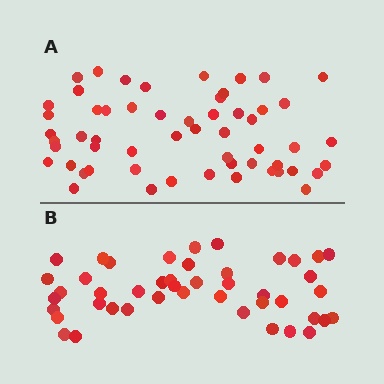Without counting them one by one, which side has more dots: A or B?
Region A (the top region) has more dots.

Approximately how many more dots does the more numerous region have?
Region A has roughly 12 or so more dots than region B.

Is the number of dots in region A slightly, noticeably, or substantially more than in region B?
Region A has only slightly more — the two regions are fairly close. The ratio is roughly 1.2 to 1.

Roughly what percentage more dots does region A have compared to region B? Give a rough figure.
About 25% more.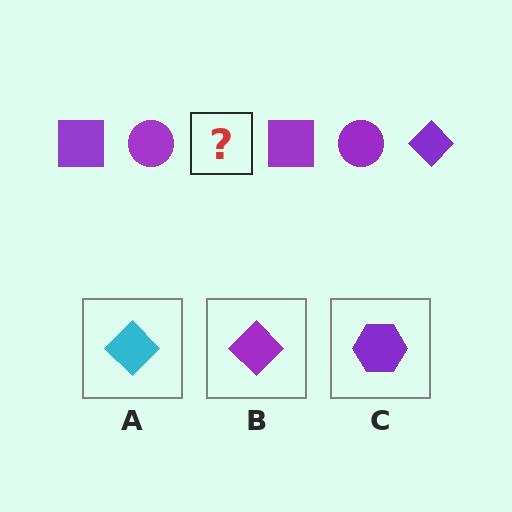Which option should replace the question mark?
Option B.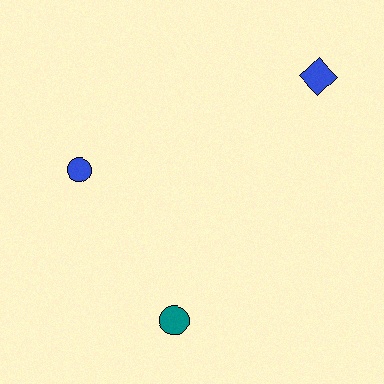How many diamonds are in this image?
There is 1 diamond.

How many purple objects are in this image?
There are no purple objects.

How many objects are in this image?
There are 3 objects.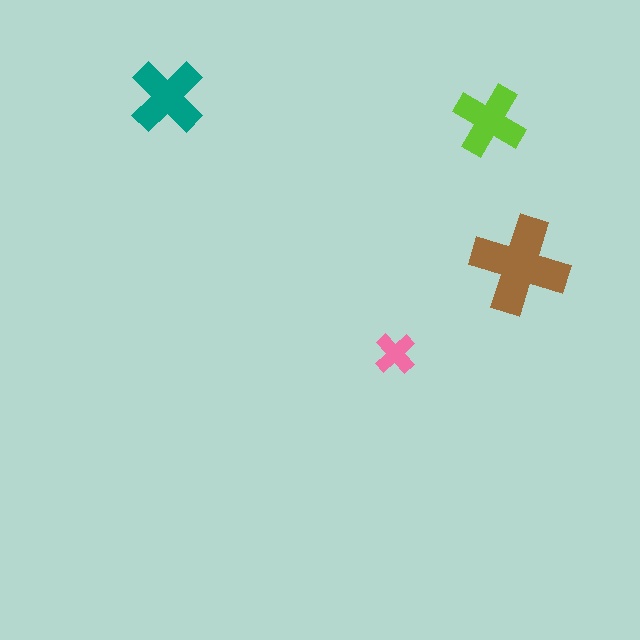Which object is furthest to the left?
The teal cross is leftmost.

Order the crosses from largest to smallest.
the brown one, the teal one, the lime one, the pink one.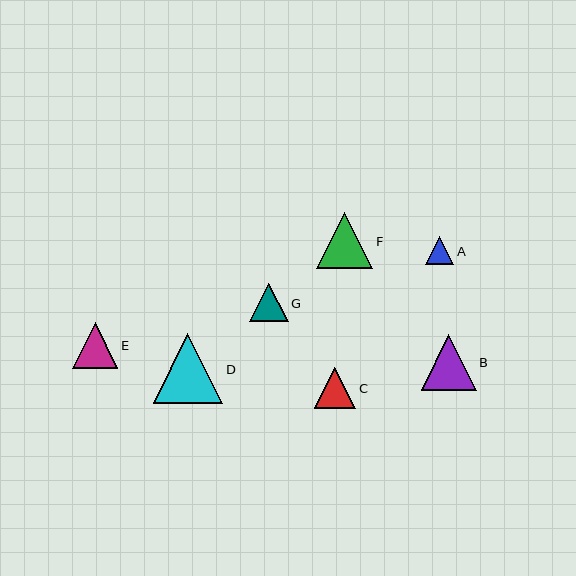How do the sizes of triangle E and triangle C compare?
Triangle E and triangle C are approximately the same size.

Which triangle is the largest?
Triangle D is the largest with a size of approximately 70 pixels.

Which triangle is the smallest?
Triangle A is the smallest with a size of approximately 28 pixels.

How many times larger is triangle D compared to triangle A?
Triangle D is approximately 2.5 times the size of triangle A.